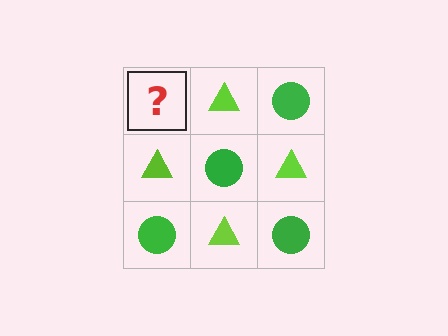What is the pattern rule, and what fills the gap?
The rule is that it alternates green circle and lime triangle in a checkerboard pattern. The gap should be filled with a green circle.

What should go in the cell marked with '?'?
The missing cell should contain a green circle.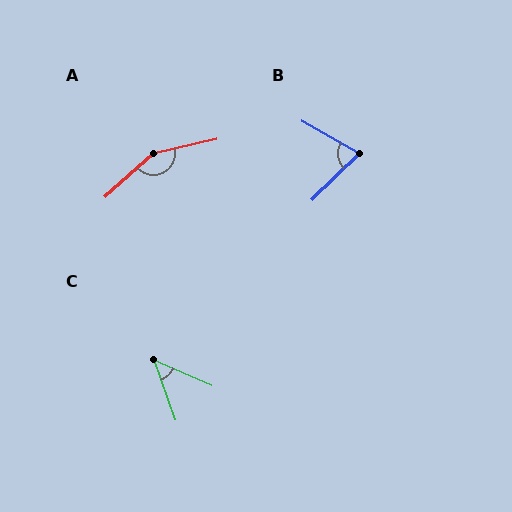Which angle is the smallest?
C, at approximately 47 degrees.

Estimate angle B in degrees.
Approximately 73 degrees.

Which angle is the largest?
A, at approximately 150 degrees.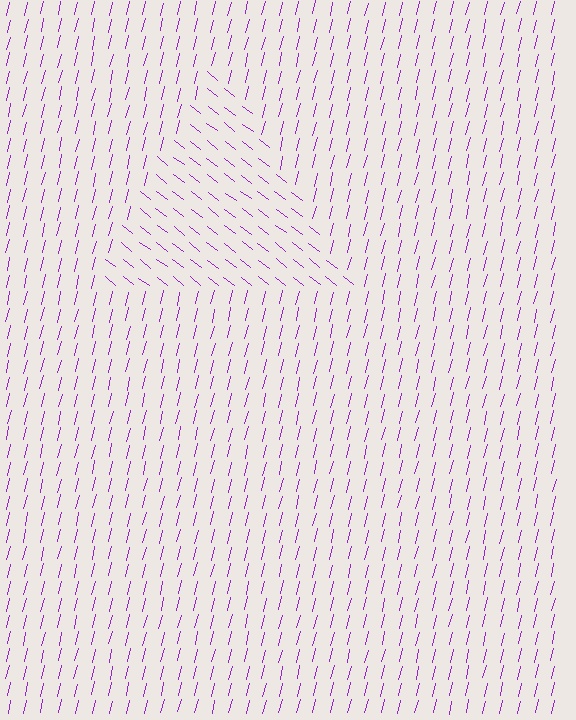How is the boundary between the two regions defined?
The boundary is defined purely by a change in line orientation (approximately 65 degrees difference). All lines are the same color and thickness.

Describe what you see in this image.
The image is filled with small purple line segments. A triangle region in the image has lines oriented differently from the surrounding lines, creating a visible texture boundary.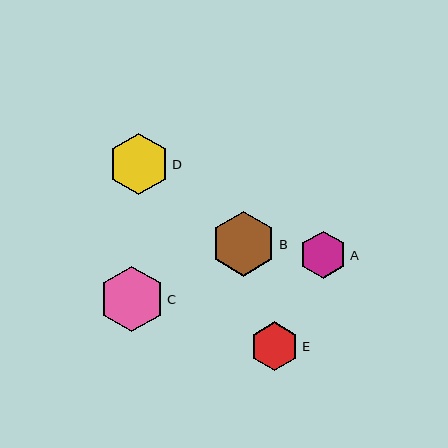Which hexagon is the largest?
Hexagon C is the largest with a size of approximately 65 pixels.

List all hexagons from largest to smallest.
From largest to smallest: C, B, D, E, A.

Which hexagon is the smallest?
Hexagon A is the smallest with a size of approximately 47 pixels.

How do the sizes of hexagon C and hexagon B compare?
Hexagon C and hexagon B are approximately the same size.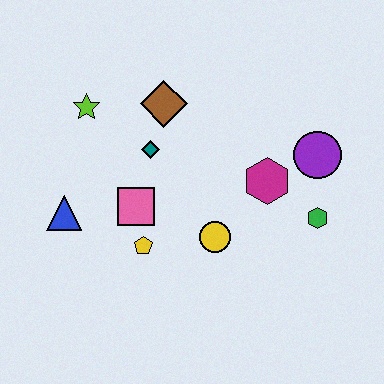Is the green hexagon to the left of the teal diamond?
No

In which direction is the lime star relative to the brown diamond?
The lime star is to the left of the brown diamond.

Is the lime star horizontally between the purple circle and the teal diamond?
No